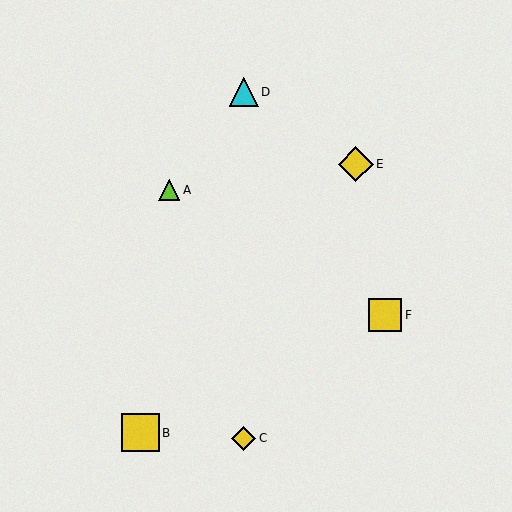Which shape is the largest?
The yellow square (labeled B) is the largest.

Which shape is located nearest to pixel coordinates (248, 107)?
The cyan triangle (labeled D) at (244, 92) is nearest to that location.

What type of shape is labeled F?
Shape F is a yellow square.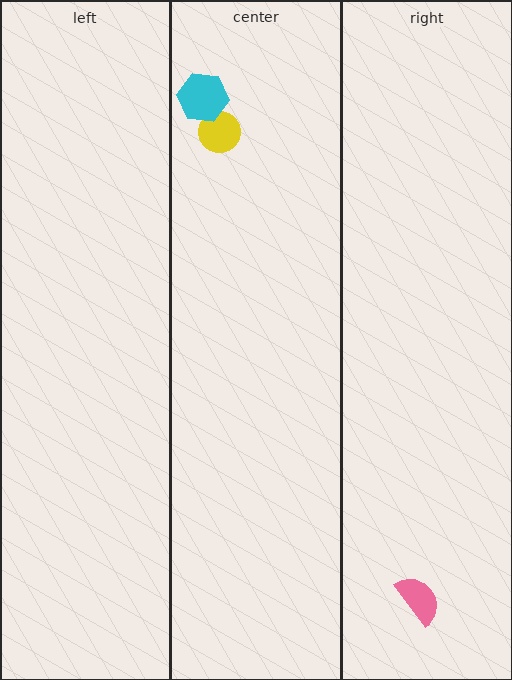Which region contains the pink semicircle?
The right region.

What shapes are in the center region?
The yellow circle, the cyan hexagon.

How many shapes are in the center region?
2.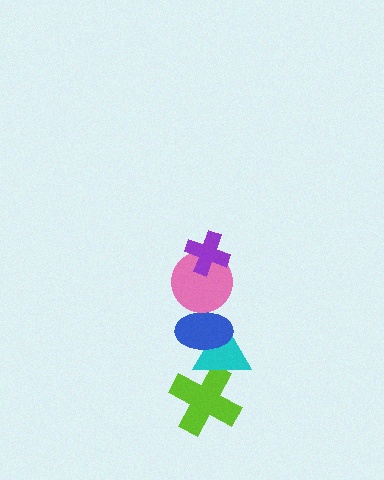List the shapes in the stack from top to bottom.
From top to bottom: the purple cross, the pink circle, the blue ellipse, the cyan triangle, the lime cross.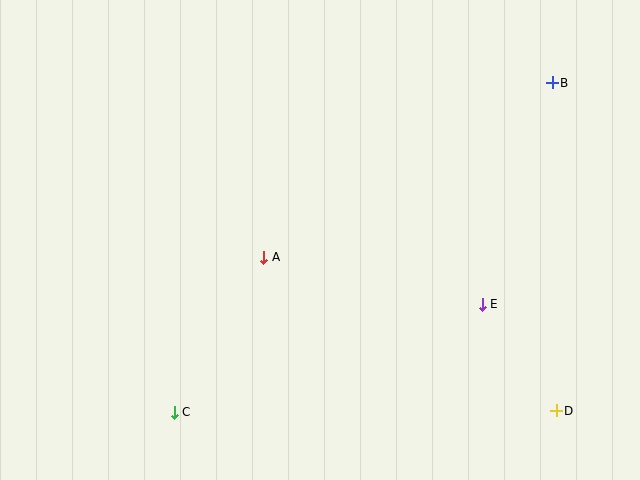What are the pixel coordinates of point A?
Point A is at (264, 257).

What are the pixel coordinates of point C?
Point C is at (174, 412).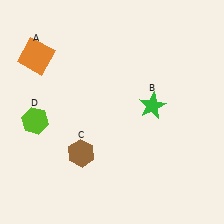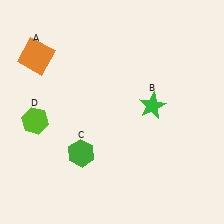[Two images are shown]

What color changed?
The hexagon (C) changed from brown in Image 1 to green in Image 2.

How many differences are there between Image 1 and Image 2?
There is 1 difference between the two images.